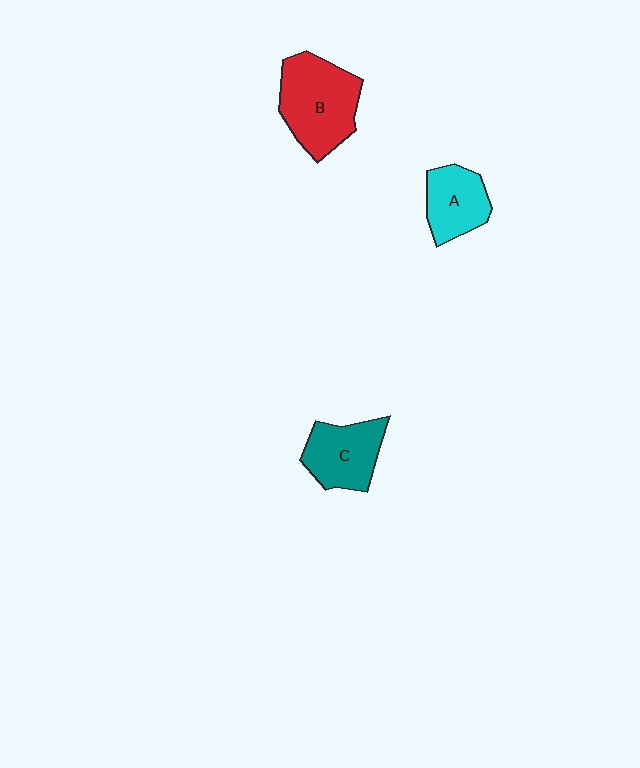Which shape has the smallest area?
Shape A (cyan).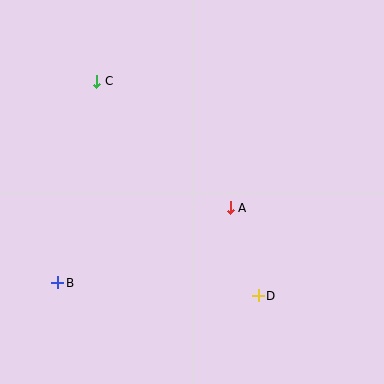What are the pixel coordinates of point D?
Point D is at (258, 296).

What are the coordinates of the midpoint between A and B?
The midpoint between A and B is at (144, 245).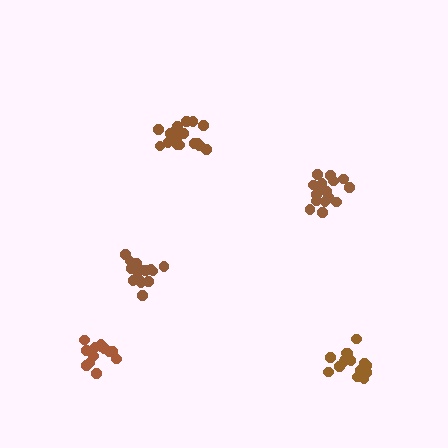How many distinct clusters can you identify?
There are 5 distinct clusters.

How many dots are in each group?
Group 1: 19 dots, Group 2: 17 dots, Group 3: 13 dots, Group 4: 16 dots, Group 5: 15 dots (80 total).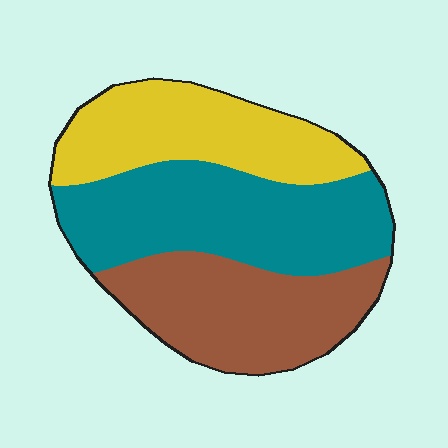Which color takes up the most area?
Teal, at roughly 40%.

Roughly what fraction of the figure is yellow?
Yellow covers about 30% of the figure.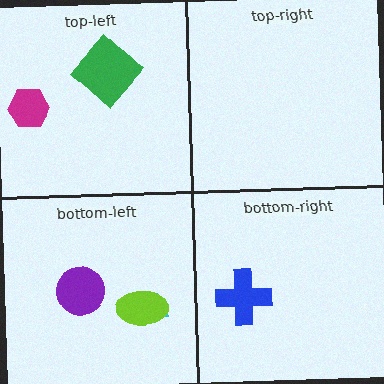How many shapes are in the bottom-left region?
3.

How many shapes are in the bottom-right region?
1.